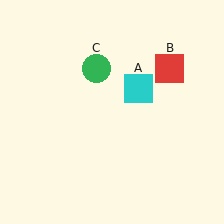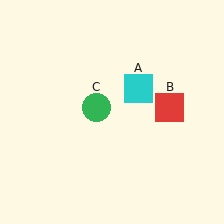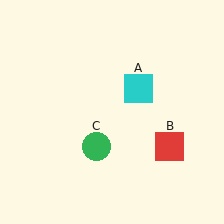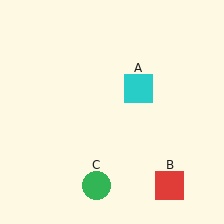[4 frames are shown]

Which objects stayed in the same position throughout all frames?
Cyan square (object A) remained stationary.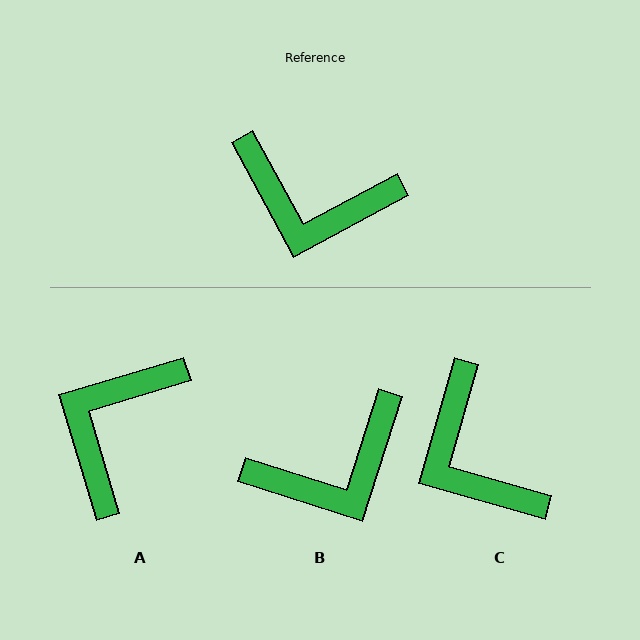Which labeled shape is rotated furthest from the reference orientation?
A, about 102 degrees away.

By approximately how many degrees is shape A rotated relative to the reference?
Approximately 102 degrees clockwise.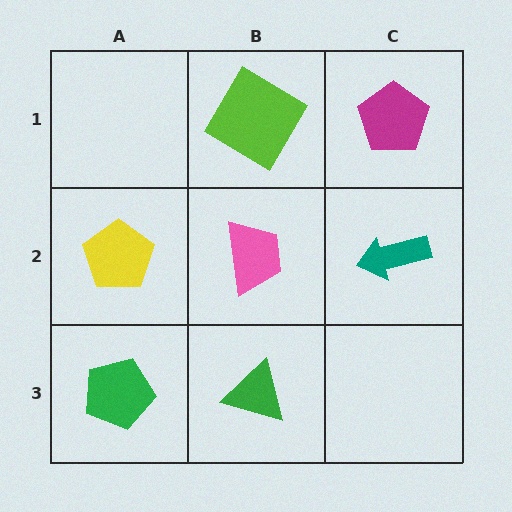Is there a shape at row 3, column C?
No, that cell is empty.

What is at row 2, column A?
A yellow pentagon.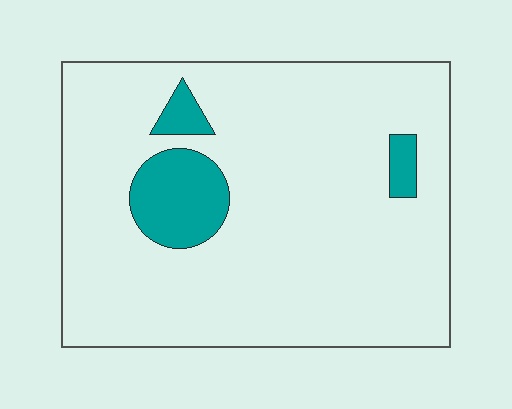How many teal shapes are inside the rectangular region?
3.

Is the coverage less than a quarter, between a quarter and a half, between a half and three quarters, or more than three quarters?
Less than a quarter.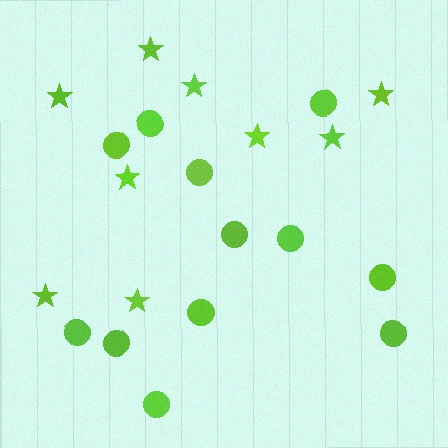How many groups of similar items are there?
There are 2 groups: one group of stars (9) and one group of circles (12).